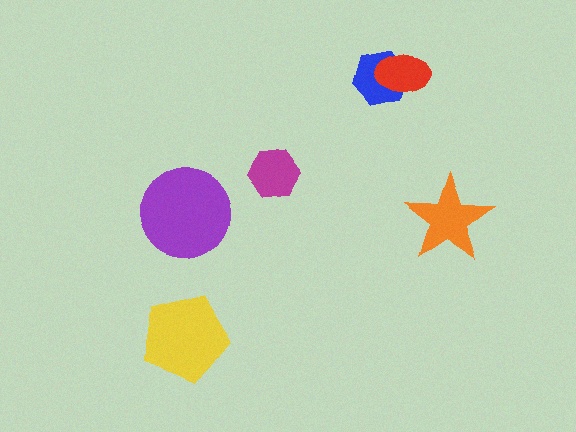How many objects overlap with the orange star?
0 objects overlap with the orange star.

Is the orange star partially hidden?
No, no other shape covers it.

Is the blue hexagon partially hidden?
Yes, it is partially covered by another shape.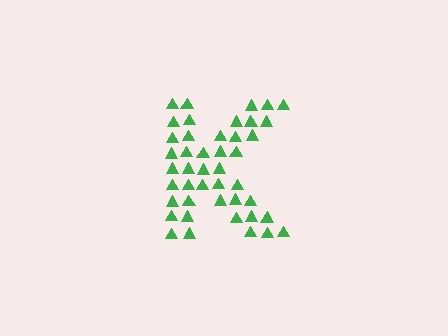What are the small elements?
The small elements are triangles.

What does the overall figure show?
The overall figure shows the letter K.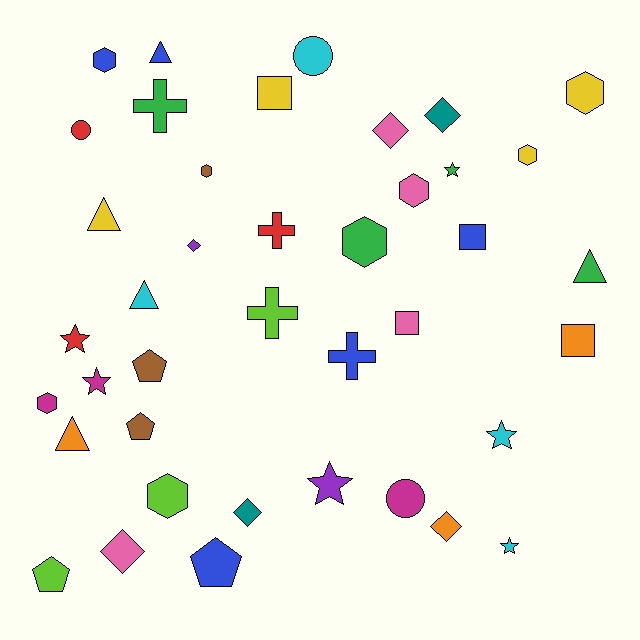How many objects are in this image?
There are 40 objects.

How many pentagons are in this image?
There are 4 pentagons.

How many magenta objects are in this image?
There are 3 magenta objects.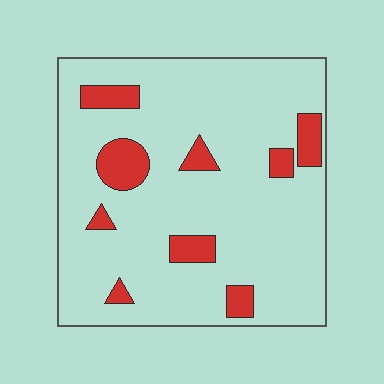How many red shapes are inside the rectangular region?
9.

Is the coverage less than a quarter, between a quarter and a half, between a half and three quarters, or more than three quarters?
Less than a quarter.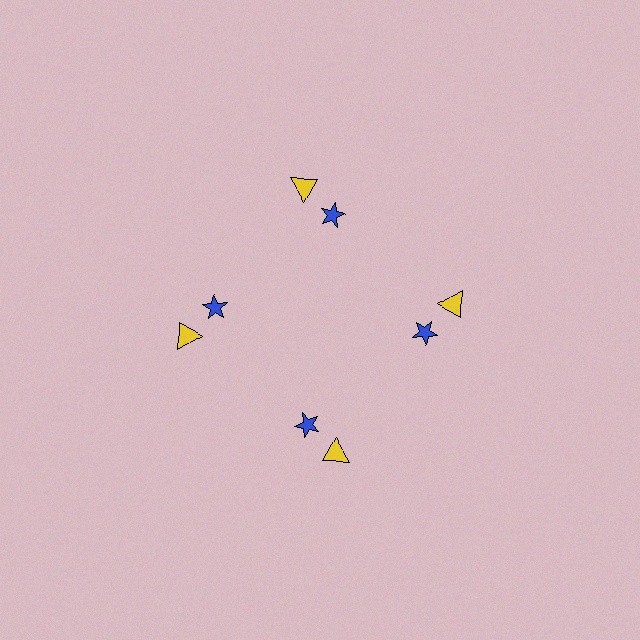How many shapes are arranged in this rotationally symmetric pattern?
There are 8 shapes, arranged in 4 groups of 2.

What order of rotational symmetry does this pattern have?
This pattern has 4-fold rotational symmetry.